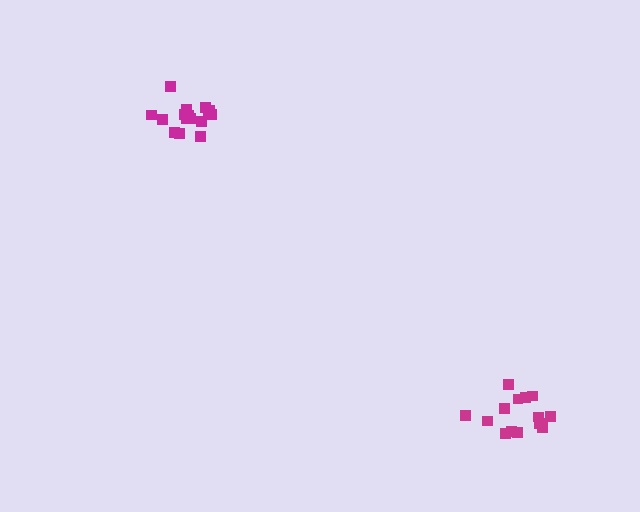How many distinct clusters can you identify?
There are 2 distinct clusters.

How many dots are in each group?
Group 1: 16 dots, Group 2: 14 dots (30 total).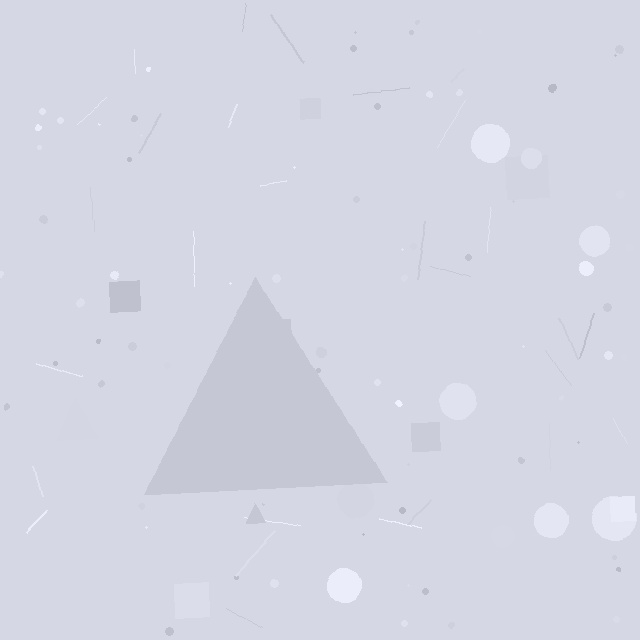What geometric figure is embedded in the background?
A triangle is embedded in the background.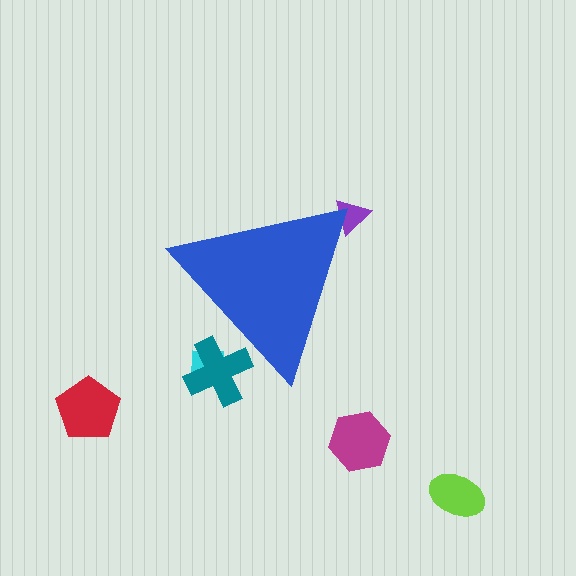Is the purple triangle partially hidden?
Yes, the purple triangle is partially hidden behind the blue triangle.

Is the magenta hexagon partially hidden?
No, the magenta hexagon is fully visible.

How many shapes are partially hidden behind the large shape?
3 shapes are partially hidden.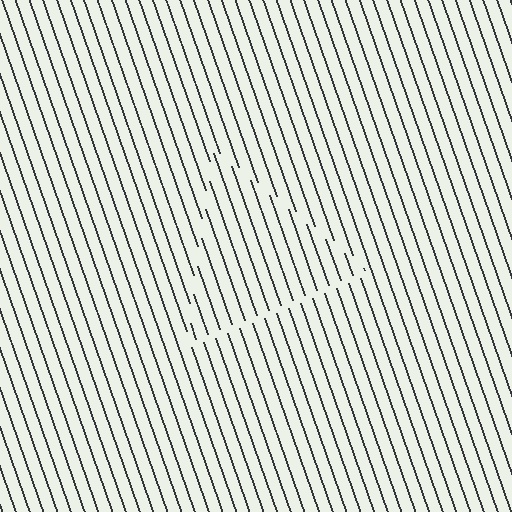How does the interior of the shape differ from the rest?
The interior of the shape contains the same grating, shifted by half a period — the contour is defined by the phase discontinuity where line-ends from the inner and outer gratings abut.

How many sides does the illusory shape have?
3 sides — the line-ends trace a triangle.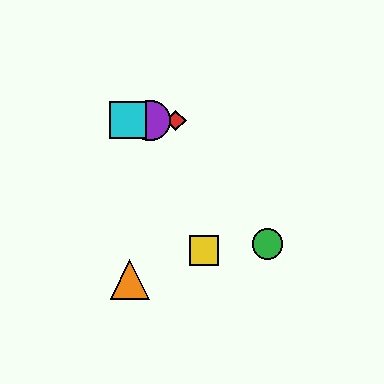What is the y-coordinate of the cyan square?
The cyan square is at y≈120.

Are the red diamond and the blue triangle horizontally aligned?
Yes, both are at y≈120.